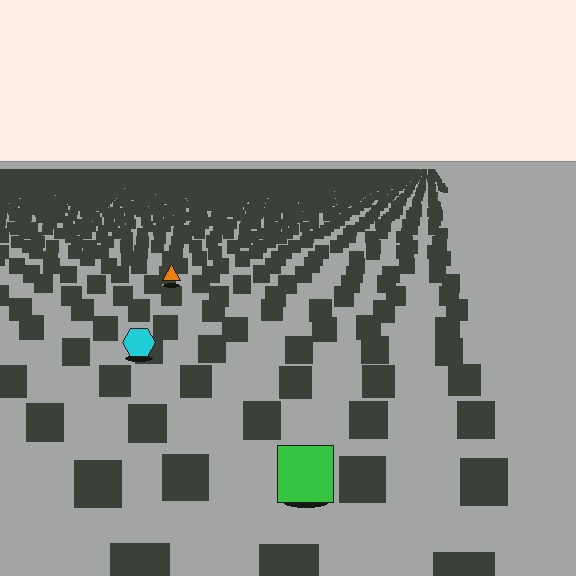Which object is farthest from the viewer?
The orange triangle is farthest from the viewer. It appears smaller and the ground texture around it is denser.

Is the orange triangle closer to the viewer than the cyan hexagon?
No. The cyan hexagon is closer — you can tell from the texture gradient: the ground texture is coarser near it.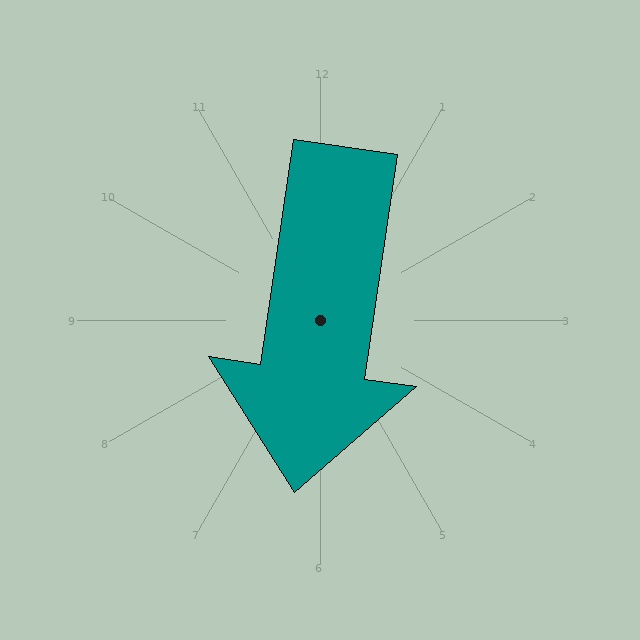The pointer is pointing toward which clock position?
Roughly 6 o'clock.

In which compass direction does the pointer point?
South.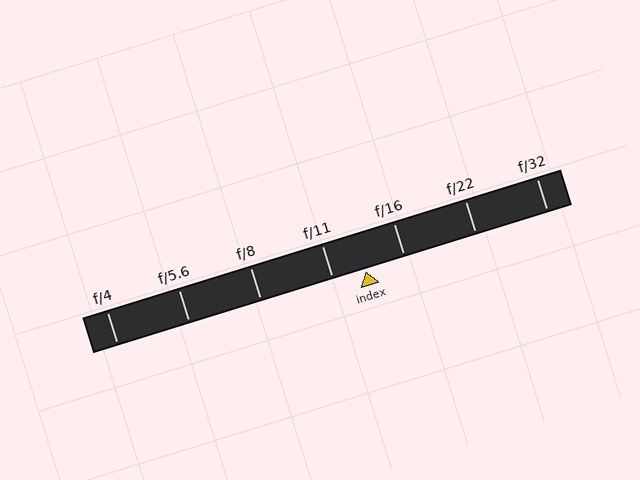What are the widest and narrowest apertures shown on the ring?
The widest aperture shown is f/4 and the narrowest is f/32.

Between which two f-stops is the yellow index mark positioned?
The index mark is between f/11 and f/16.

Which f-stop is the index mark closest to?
The index mark is closest to f/11.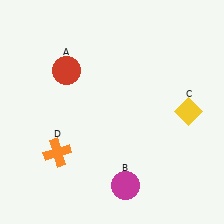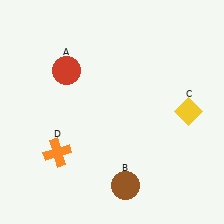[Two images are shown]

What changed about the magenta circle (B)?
In Image 1, B is magenta. In Image 2, it changed to brown.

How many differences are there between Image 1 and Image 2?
There is 1 difference between the two images.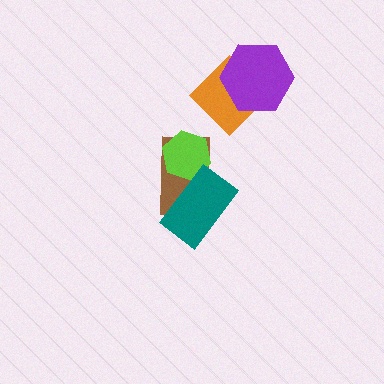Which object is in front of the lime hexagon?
The teal rectangle is in front of the lime hexagon.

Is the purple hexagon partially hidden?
No, no other shape covers it.